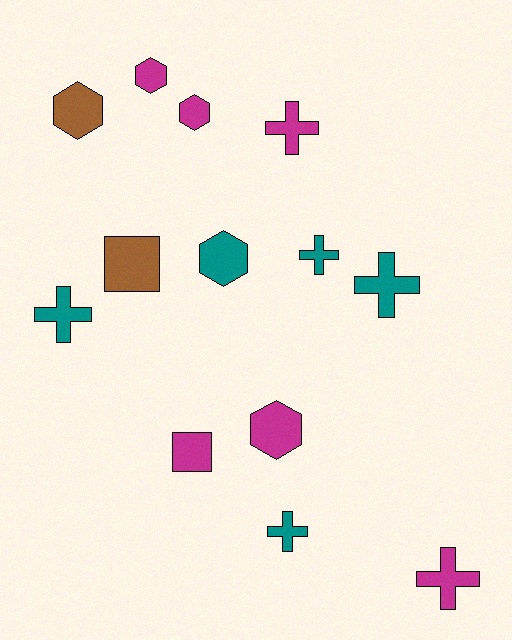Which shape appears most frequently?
Cross, with 6 objects.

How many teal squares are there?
There are no teal squares.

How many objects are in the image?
There are 13 objects.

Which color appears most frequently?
Magenta, with 6 objects.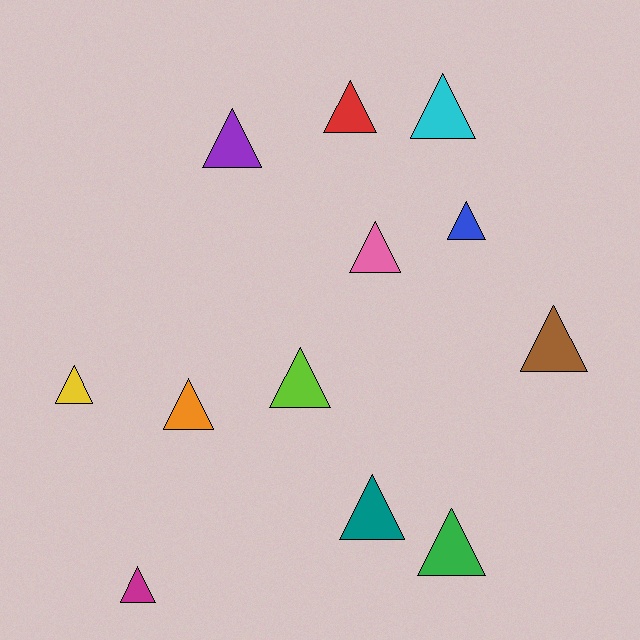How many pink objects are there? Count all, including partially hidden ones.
There is 1 pink object.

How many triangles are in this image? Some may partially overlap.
There are 12 triangles.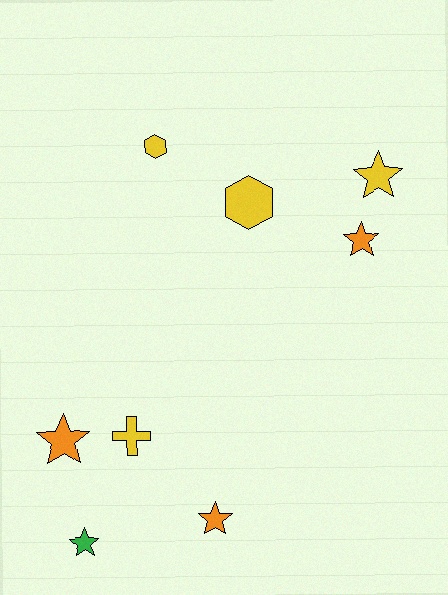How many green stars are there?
There is 1 green star.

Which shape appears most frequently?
Star, with 5 objects.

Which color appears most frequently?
Yellow, with 4 objects.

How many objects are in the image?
There are 8 objects.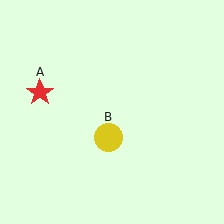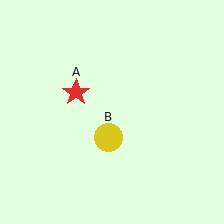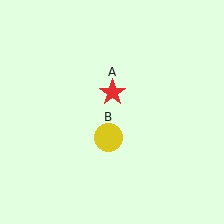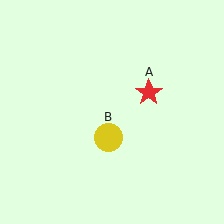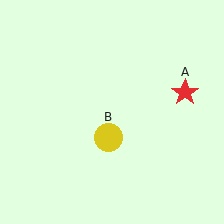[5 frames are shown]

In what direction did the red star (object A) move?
The red star (object A) moved right.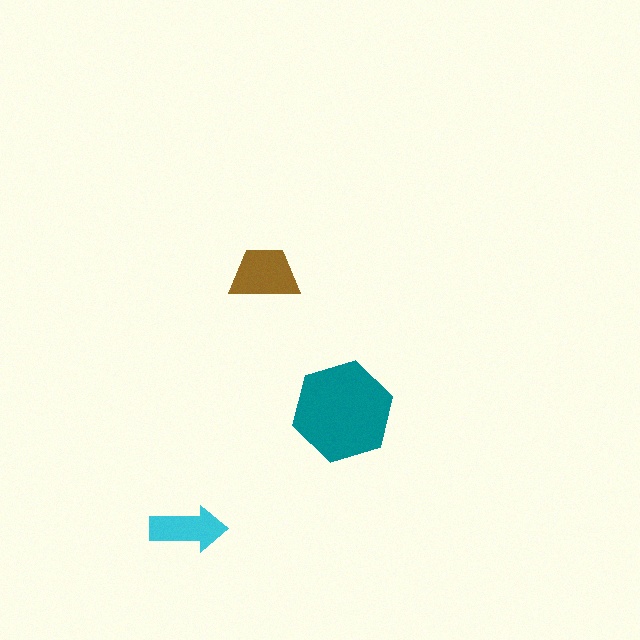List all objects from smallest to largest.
The cyan arrow, the brown trapezoid, the teal hexagon.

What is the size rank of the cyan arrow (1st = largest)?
3rd.